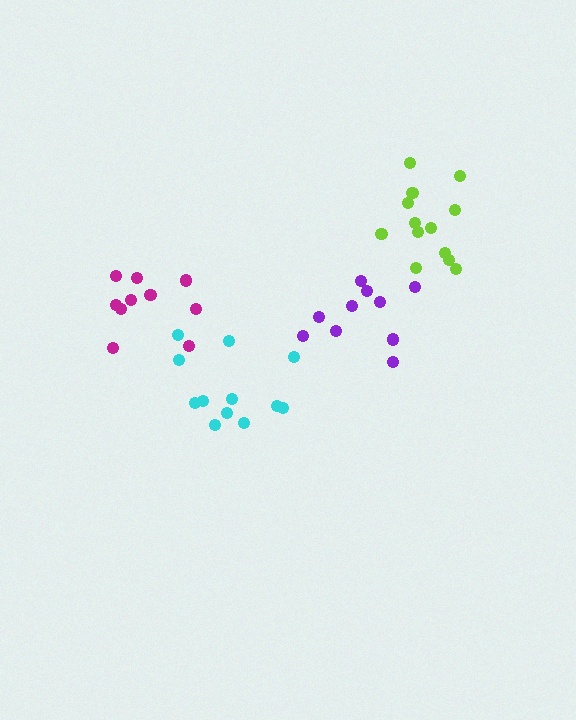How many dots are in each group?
Group 1: 13 dots, Group 2: 12 dots, Group 3: 10 dots, Group 4: 10 dots (45 total).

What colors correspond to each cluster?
The clusters are colored: lime, cyan, purple, magenta.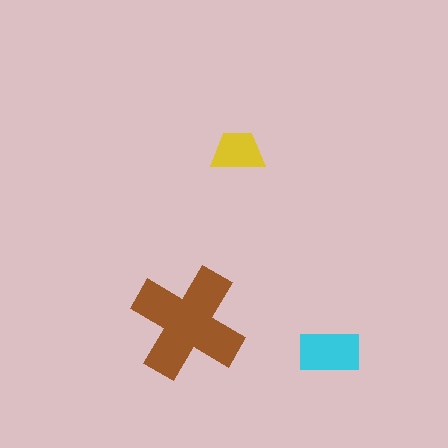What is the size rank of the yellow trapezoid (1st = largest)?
3rd.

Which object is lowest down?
The cyan rectangle is bottommost.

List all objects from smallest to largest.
The yellow trapezoid, the cyan rectangle, the brown cross.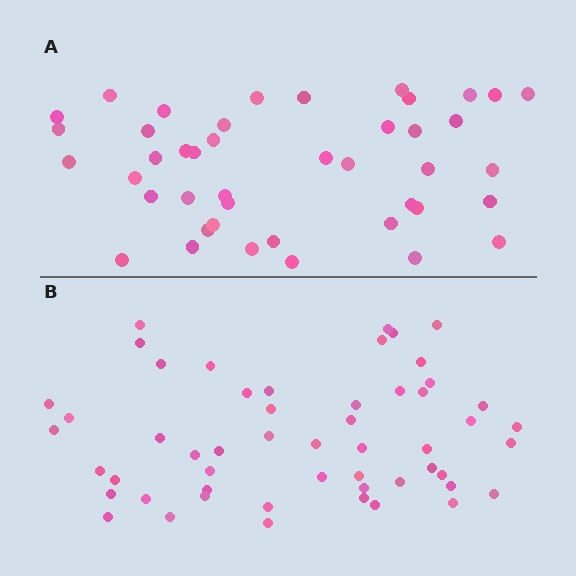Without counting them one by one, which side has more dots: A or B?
Region B (the bottom region) has more dots.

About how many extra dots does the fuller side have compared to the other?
Region B has roughly 10 or so more dots than region A.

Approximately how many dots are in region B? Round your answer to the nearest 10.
About 50 dots. (The exact count is 53, which rounds to 50.)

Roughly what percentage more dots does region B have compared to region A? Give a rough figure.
About 25% more.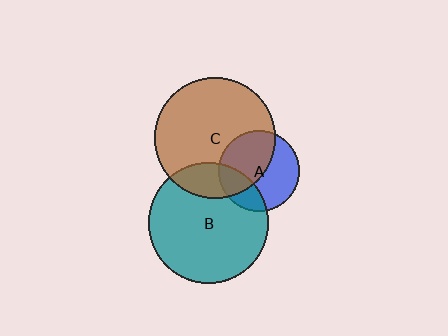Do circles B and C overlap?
Yes.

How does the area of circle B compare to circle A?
Approximately 2.2 times.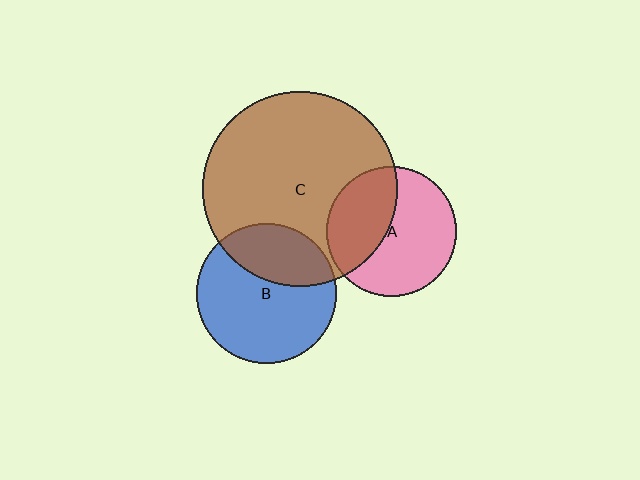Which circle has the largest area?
Circle C (brown).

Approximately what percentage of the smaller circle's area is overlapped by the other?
Approximately 40%.